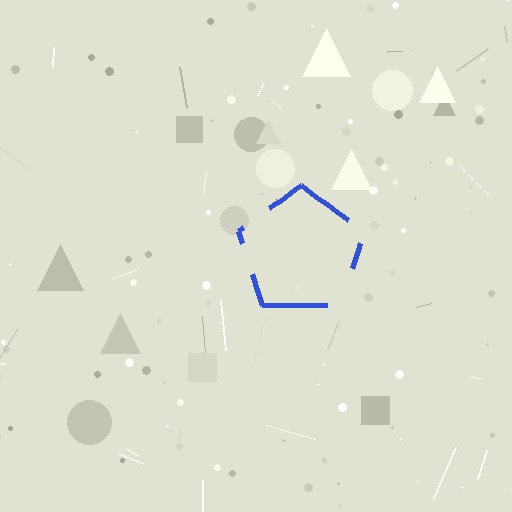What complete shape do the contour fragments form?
The contour fragments form a pentagon.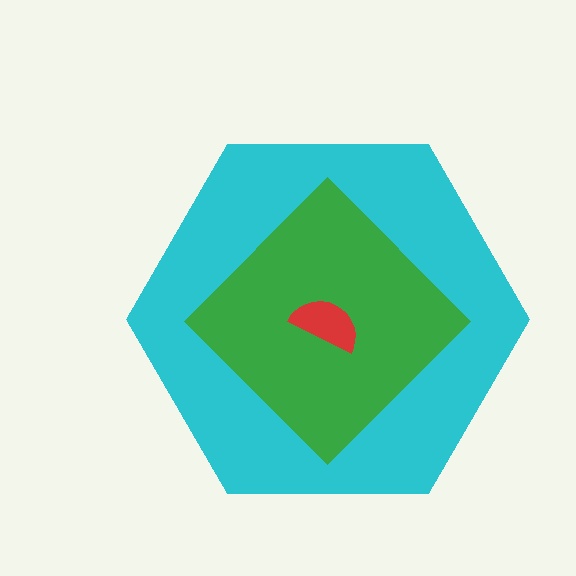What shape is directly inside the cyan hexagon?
The green diamond.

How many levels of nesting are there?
3.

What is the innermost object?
The red semicircle.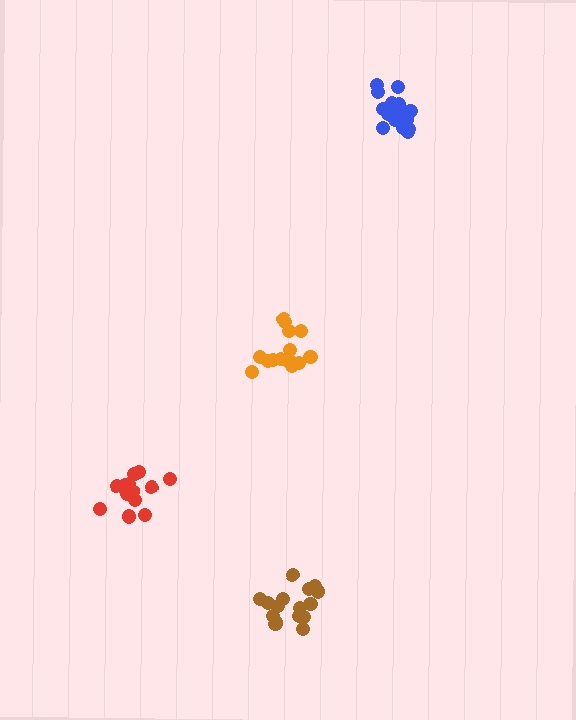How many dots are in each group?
Group 1: 15 dots, Group 2: 17 dots, Group 3: 17 dots, Group 4: 15 dots (64 total).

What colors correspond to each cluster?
The clusters are colored: red, blue, brown, orange.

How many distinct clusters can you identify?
There are 4 distinct clusters.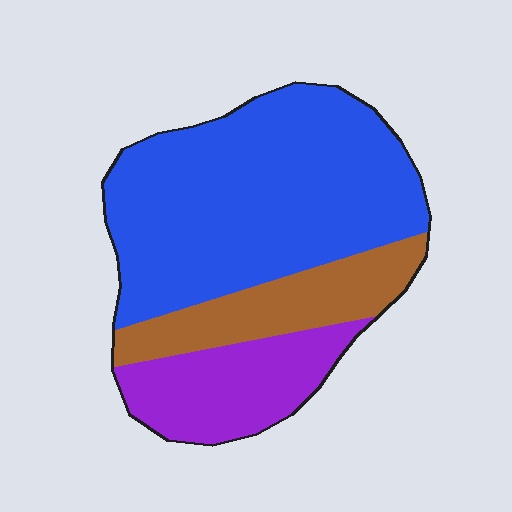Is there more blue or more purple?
Blue.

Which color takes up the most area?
Blue, at roughly 60%.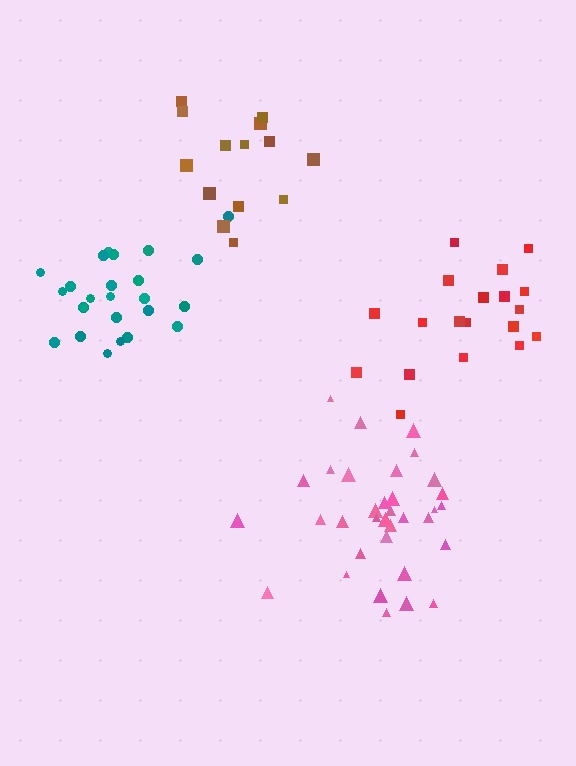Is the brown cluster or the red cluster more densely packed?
Red.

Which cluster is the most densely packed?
Pink.